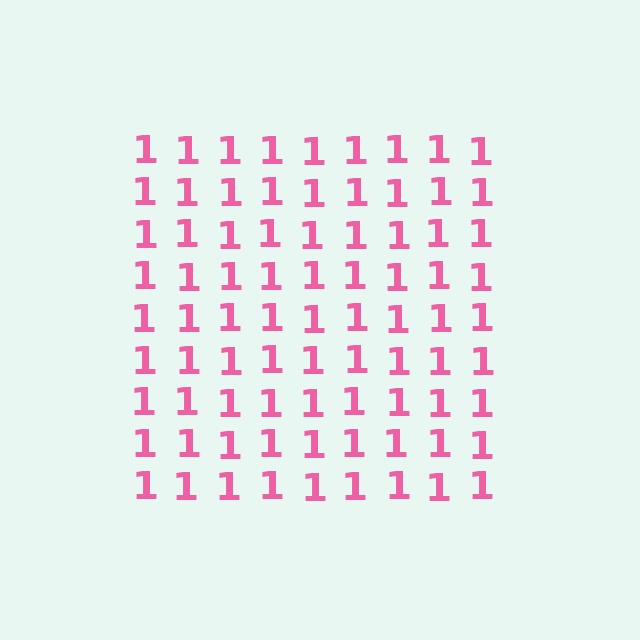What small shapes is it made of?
It is made of small digit 1's.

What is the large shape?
The large shape is a square.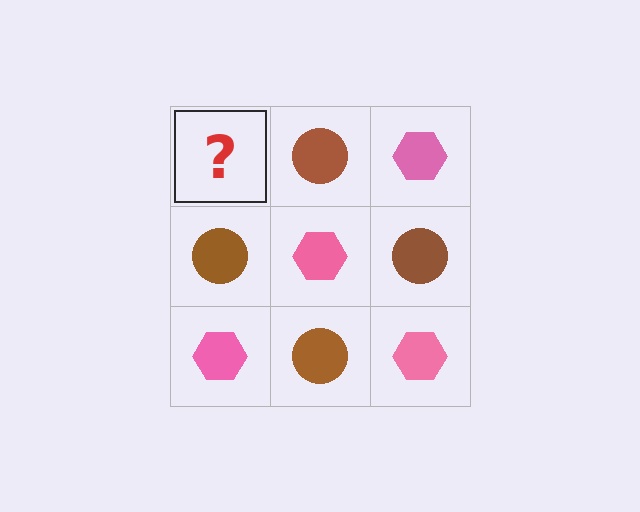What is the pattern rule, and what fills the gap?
The rule is that it alternates pink hexagon and brown circle in a checkerboard pattern. The gap should be filled with a pink hexagon.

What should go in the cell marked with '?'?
The missing cell should contain a pink hexagon.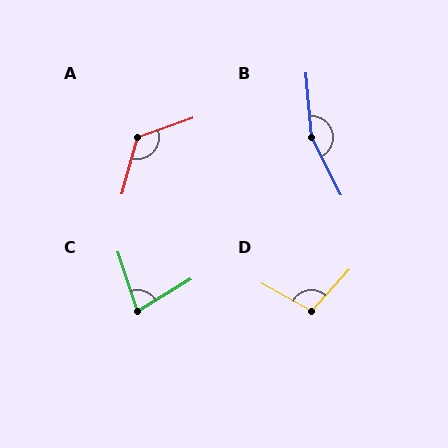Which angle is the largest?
B, at approximately 157 degrees.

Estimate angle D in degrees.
Approximately 103 degrees.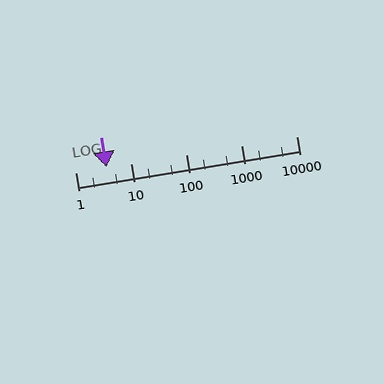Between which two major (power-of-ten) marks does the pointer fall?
The pointer is between 1 and 10.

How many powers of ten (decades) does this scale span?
The scale spans 4 decades, from 1 to 10000.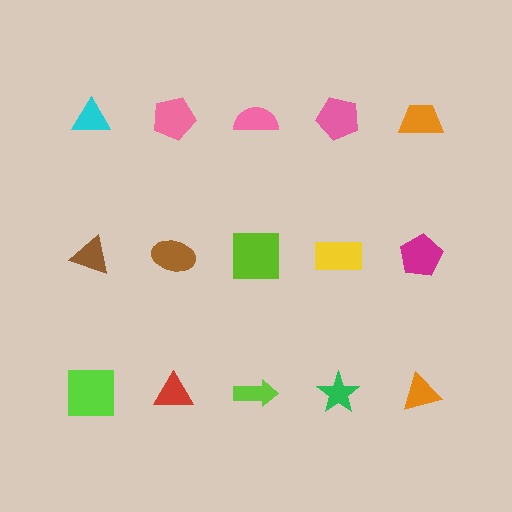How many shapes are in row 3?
5 shapes.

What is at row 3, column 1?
A lime square.